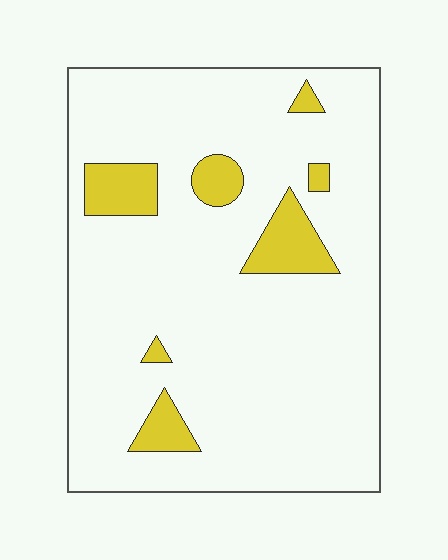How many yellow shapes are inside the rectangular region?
7.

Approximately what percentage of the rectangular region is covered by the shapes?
Approximately 10%.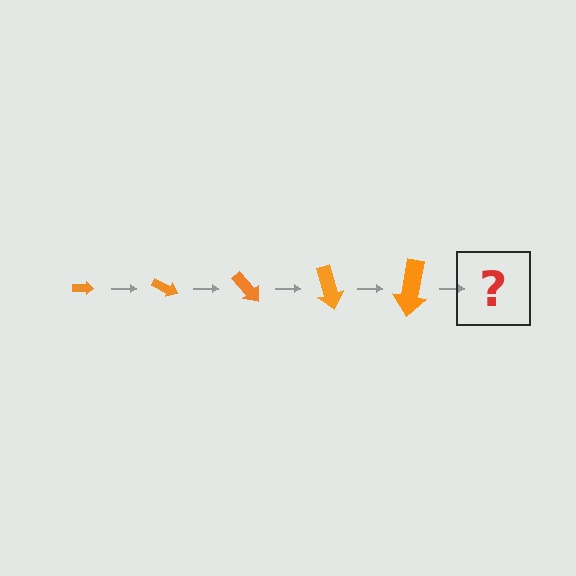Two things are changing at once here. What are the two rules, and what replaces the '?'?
The two rules are that the arrow grows larger each step and it rotates 25 degrees each step. The '?' should be an arrow, larger than the previous one and rotated 125 degrees from the start.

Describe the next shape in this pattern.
It should be an arrow, larger than the previous one and rotated 125 degrees from the start.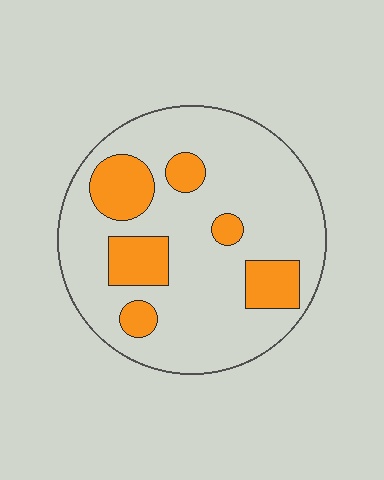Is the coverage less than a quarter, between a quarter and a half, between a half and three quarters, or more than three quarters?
Less than a quarter.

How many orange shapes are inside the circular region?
6.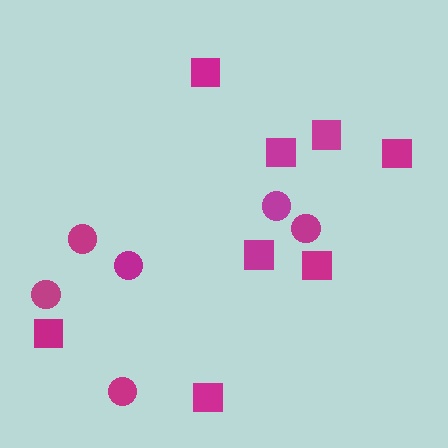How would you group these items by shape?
There are 2 groups: one group of squares (8) and one group of circles (6).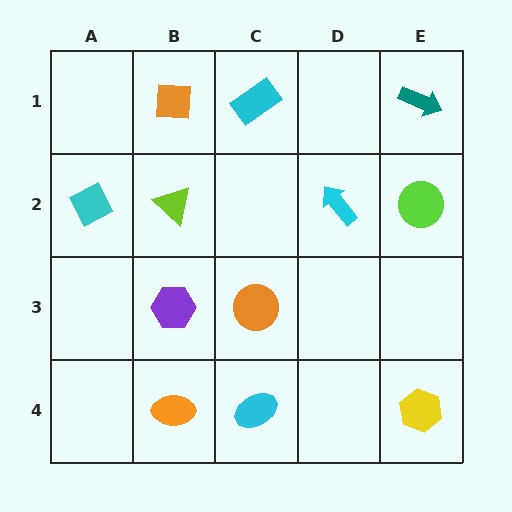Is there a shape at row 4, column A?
No, that cell is empty.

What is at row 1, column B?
An orange square.